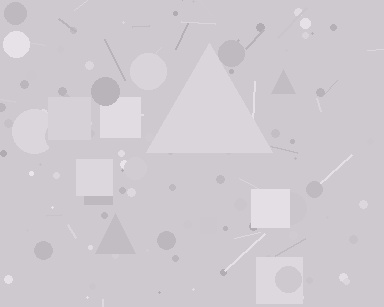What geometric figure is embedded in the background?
A triangle is embedded in the background.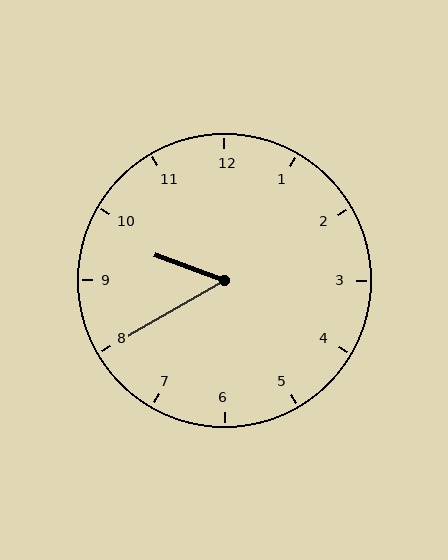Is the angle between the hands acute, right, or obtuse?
It is acute.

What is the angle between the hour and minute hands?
Approximately 50 degrees.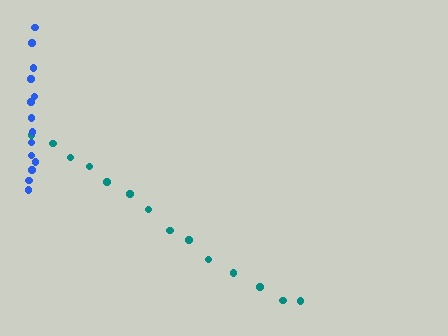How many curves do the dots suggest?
There are 2 distinct paths.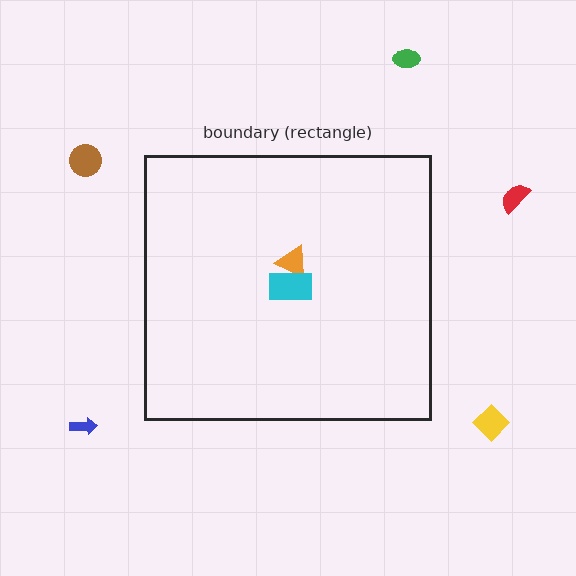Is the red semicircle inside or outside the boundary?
Outside.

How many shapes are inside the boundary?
2 inside, 5 outside.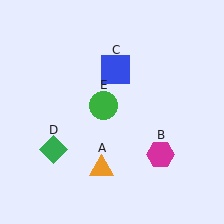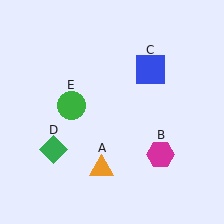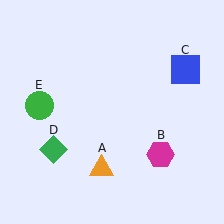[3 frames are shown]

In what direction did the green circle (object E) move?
The green circle (object E) moved left.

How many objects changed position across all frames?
2 objects changed position: blue square (object C), green circle (object E).